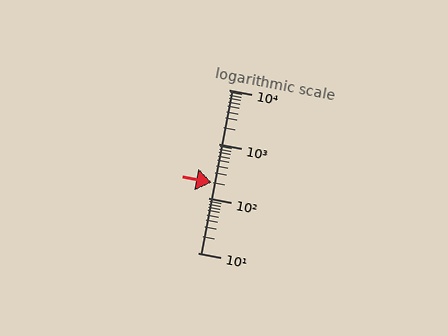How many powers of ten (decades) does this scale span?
The scale spans 3 decades, from 10 to 10000.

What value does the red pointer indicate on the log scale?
The pointer indicates approximately 200.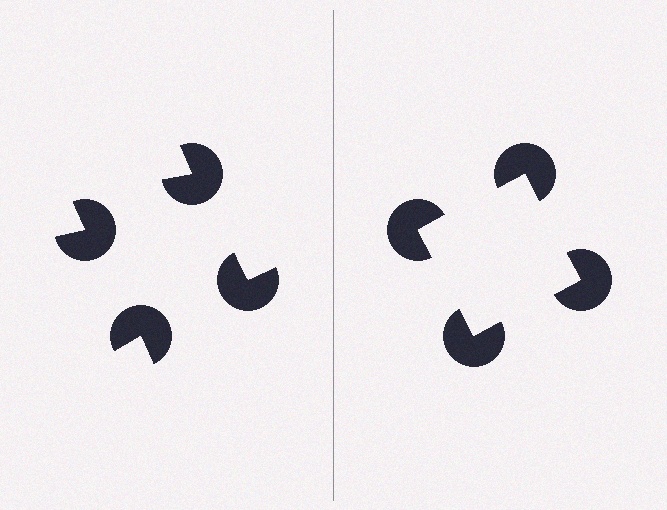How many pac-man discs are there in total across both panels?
8 — 4 on each side.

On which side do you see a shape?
An illusory square appears on the right side. On the left side the wedge cuts are rotated, so no coherent shape forms.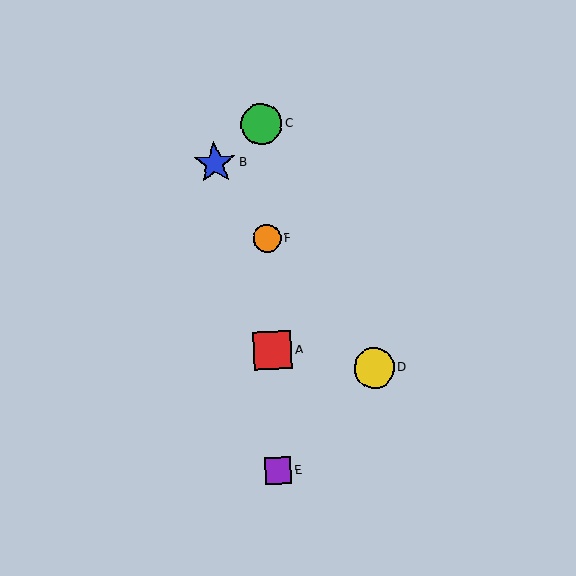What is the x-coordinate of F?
Object F is at x≈267.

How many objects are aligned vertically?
4 objects (A, C, E, F) are aligned vertically.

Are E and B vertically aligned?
No, E is at x≈278 and B is at x≈215.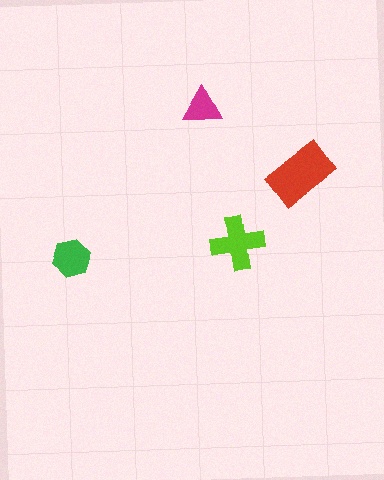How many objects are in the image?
There are 4 objects in the image.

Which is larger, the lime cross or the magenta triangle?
The lime cross.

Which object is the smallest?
The magenta triangle.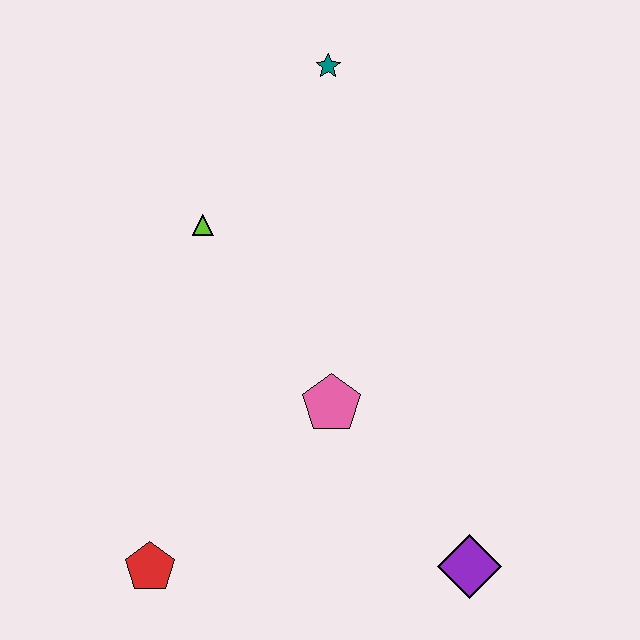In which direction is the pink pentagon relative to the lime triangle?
The pink pentagon is below the lime triangle.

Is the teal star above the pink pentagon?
Yes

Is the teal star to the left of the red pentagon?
No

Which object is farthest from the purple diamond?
The teal star is farthest from the purple diamond.